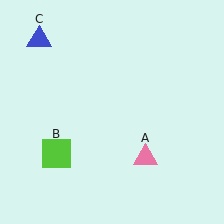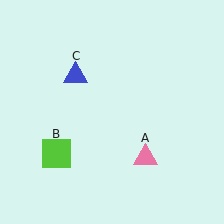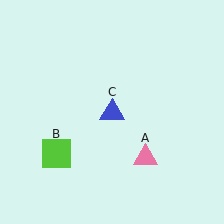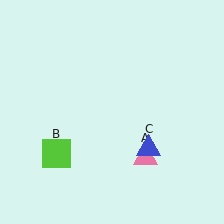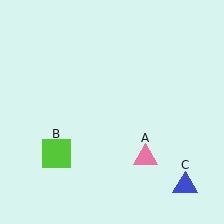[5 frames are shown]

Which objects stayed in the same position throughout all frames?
Pink triangle (object A) and lime square (object B) remained stationary.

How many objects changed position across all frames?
1 object changed position: blue triangle (object C).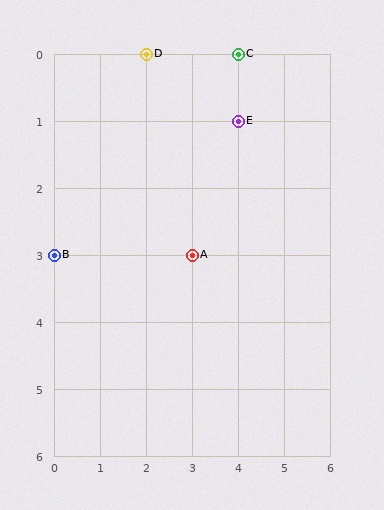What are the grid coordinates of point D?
Point D is at grid coordinates (2, 0).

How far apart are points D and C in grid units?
Points D and C are 2 columns apart.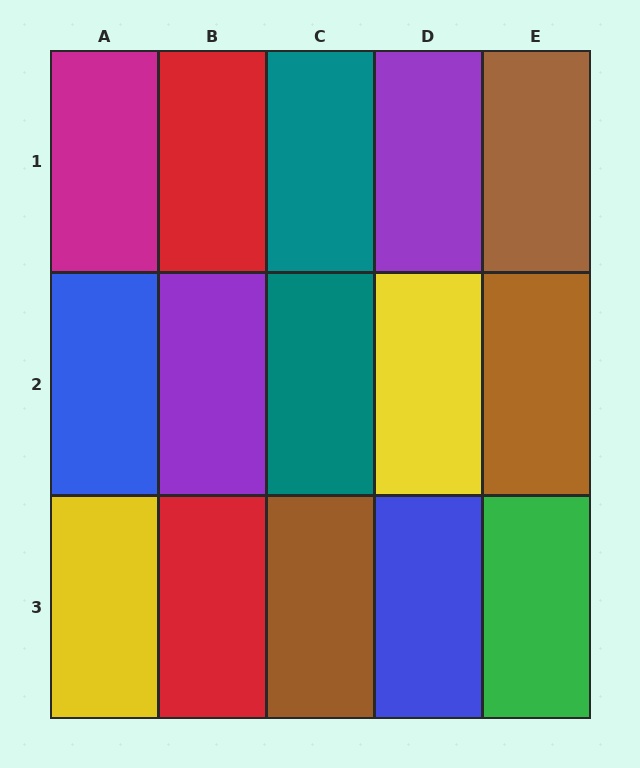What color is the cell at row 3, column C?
Brown.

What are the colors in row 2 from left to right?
Blue, purple, teal, yellow, brown.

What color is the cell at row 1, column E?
Brown.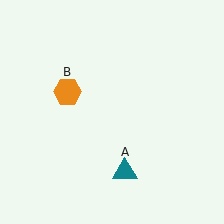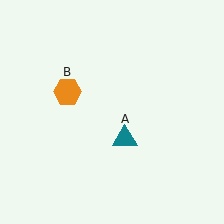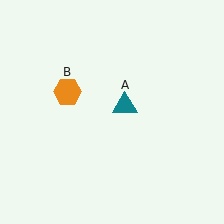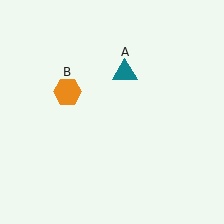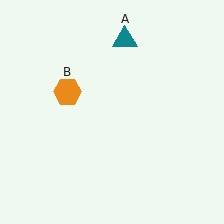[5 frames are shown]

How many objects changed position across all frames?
1 object changed position: teal triangle (object A).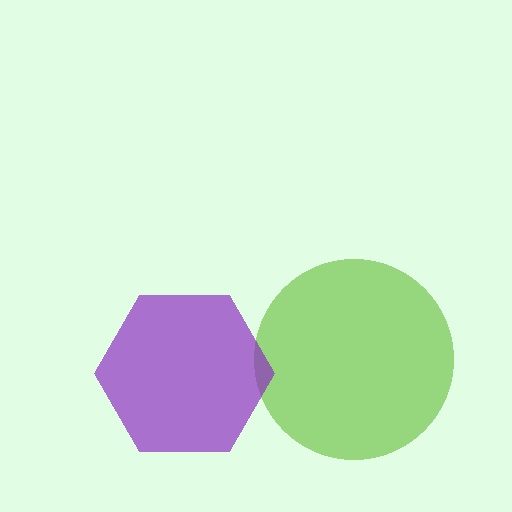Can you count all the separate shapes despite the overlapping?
Yes, there are 2 separate shapes.